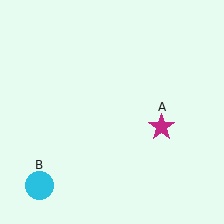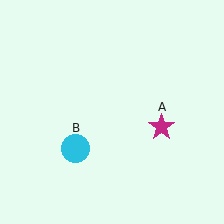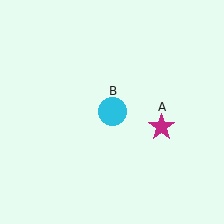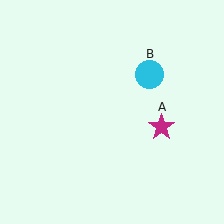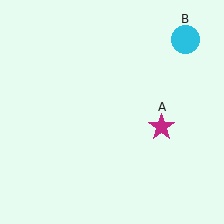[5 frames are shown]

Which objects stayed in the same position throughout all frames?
Magenta star (object A) remained stationary.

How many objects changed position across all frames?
1 object changed position: cyan circle (object B).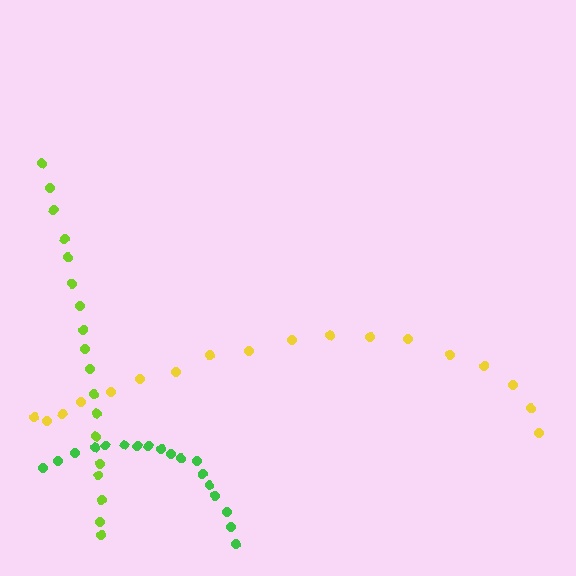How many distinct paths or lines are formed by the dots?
There are 3 distinct paths.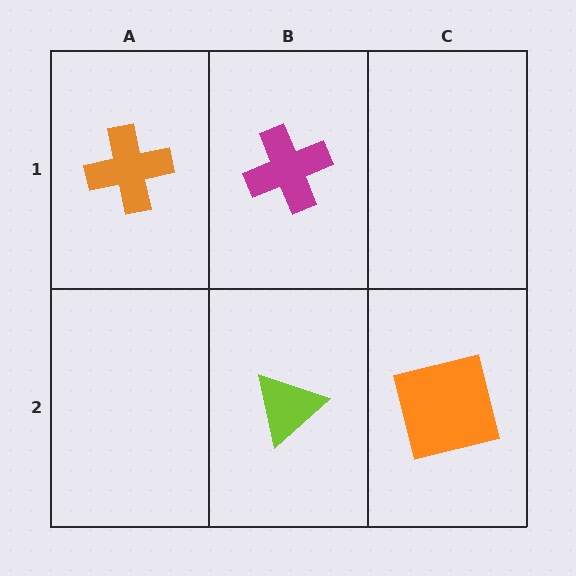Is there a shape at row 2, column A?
No, that cell is empty.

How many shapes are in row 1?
2 shapes.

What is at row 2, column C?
An orange square.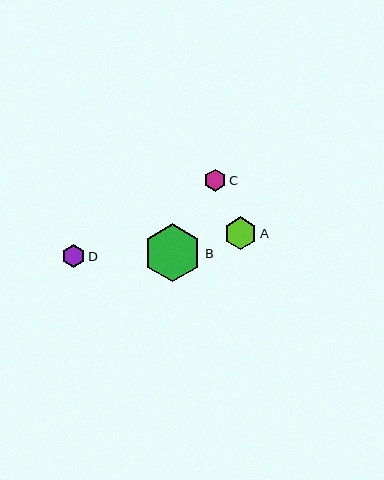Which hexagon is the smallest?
Hexagon C is the smallest with a size of approximately 22 pixels.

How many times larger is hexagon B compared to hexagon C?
Hexagon B is approximately 2.6 times the size of hexagon C.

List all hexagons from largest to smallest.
From largest to smallest: B, A, D, C.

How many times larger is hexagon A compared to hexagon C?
Hexagon A is approximately 1.5 times the size of hexagon C.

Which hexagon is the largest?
Hexagon B is the largest with a size of approximately 58 pixels.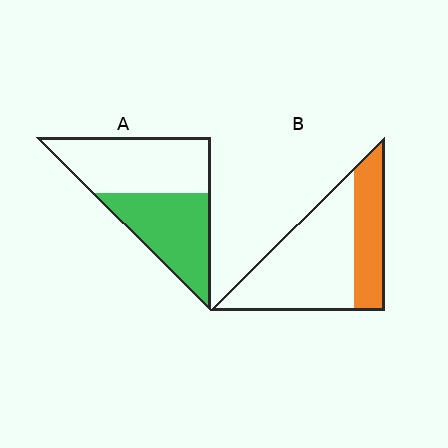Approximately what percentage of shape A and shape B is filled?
A is approximately 45% and B is approximately 30%.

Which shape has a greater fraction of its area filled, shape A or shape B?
Shape A.